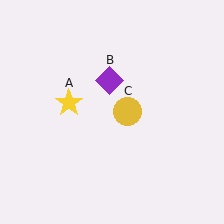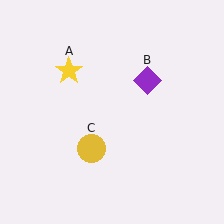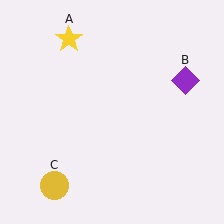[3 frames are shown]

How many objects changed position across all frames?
3 objects changed position: yellow star (object A), purple diamond (object B), yellow circle (object C).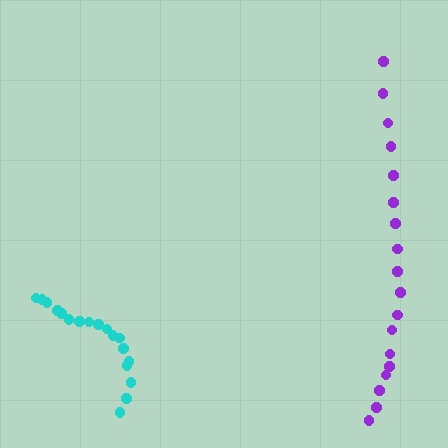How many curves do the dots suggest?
There are 2 distinct paths.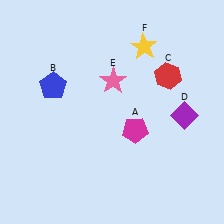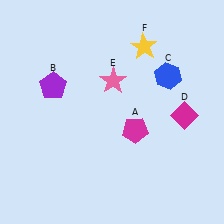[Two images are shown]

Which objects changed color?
B changed from blue to purple. C changed from red to blue. D changed from purple to magenta.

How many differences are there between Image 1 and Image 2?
There are 3 differences between the two images.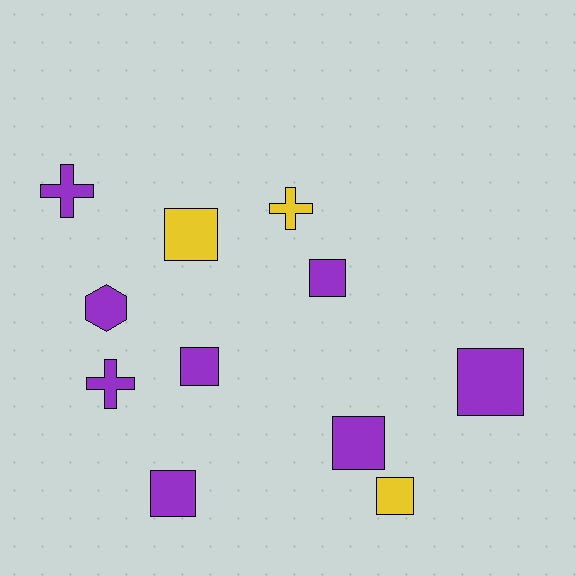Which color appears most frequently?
Purple, with 8 objects.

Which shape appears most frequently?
Square, with 7 objects.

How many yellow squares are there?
There are 2 yellow squares.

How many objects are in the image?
There are 11 objects.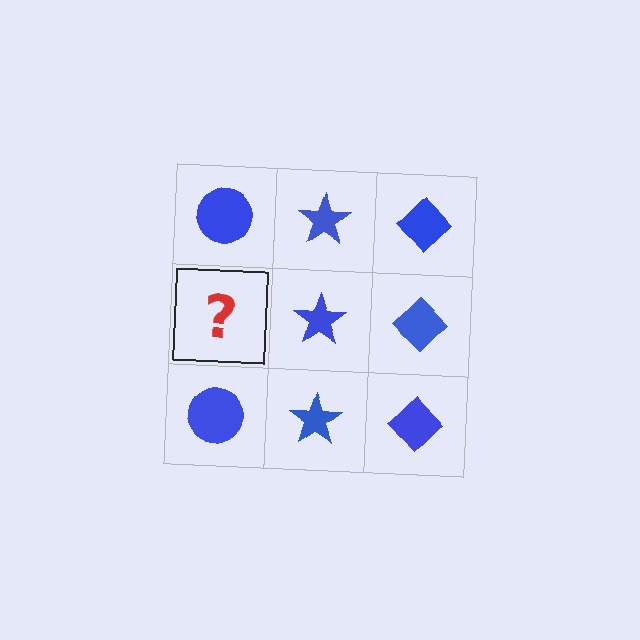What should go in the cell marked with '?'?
The missing cell should contain a blue circle.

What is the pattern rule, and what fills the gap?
The rule is that each column has a consistent shape. The gap should be filled with a blue circle.